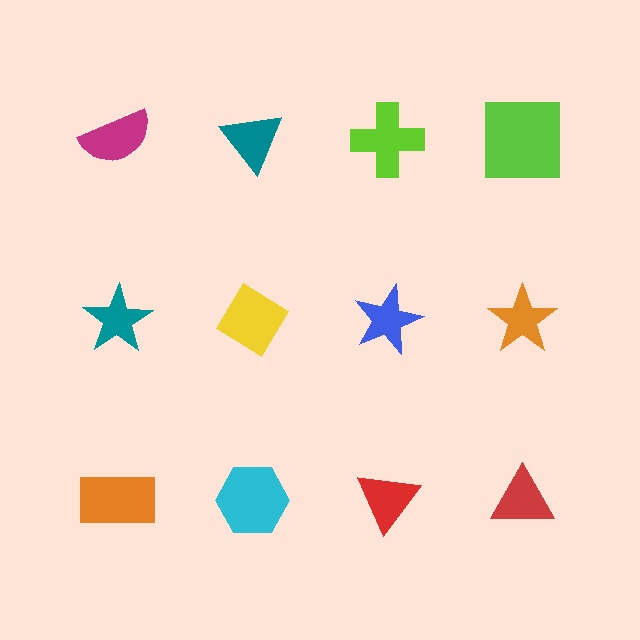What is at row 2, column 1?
A teal star.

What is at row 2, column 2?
A yellow diamond.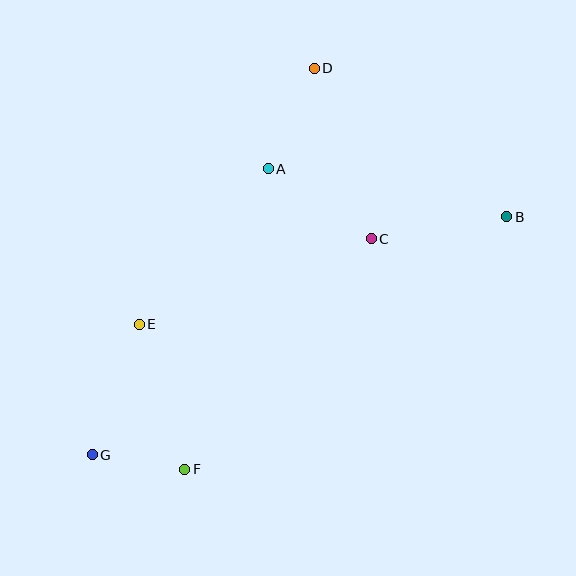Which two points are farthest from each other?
Points B and G are farthest from each other.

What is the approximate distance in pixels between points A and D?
The distance between A and D is approximately 110 pixels.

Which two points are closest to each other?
Points F and G are closest to each other.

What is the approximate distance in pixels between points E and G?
The distance between E and G is approximately 139 pixels.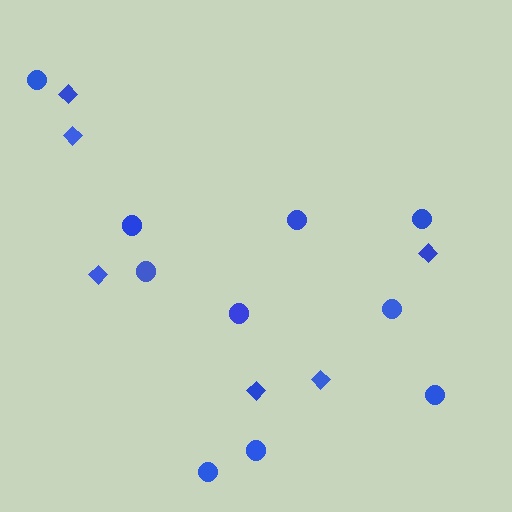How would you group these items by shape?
There are 2 groups: one group of diamonds (6) and one group of circles (10).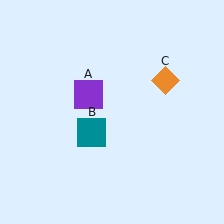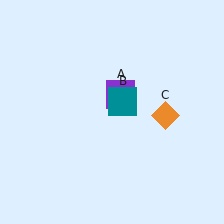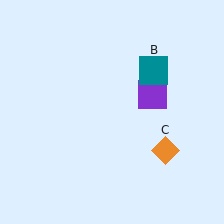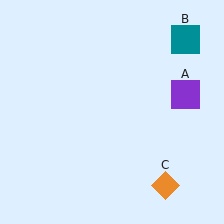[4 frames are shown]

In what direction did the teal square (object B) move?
The teal square (object B) moved up and to the right.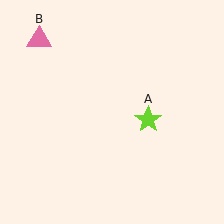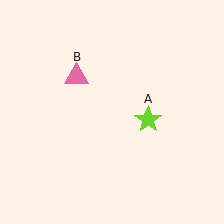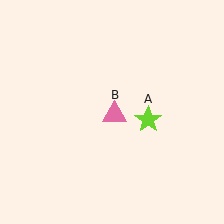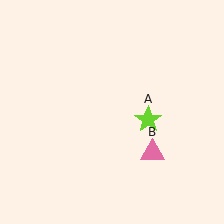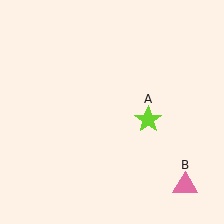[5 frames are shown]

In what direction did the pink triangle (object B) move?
The pink triangle (object B) moved down and to the right.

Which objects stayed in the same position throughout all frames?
Lime star (object A) remained stationary.